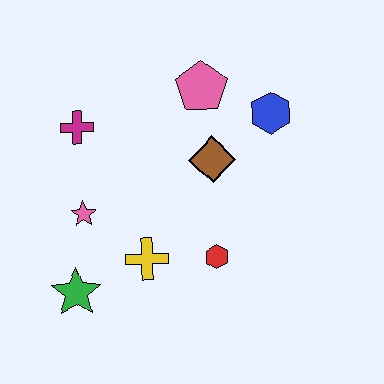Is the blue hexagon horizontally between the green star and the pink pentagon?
No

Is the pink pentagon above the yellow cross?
Yes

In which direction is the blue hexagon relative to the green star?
The blue hexagon is to the right of the green star.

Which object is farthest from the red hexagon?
The magenta cross is farthest from the red hexagon.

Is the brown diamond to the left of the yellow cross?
No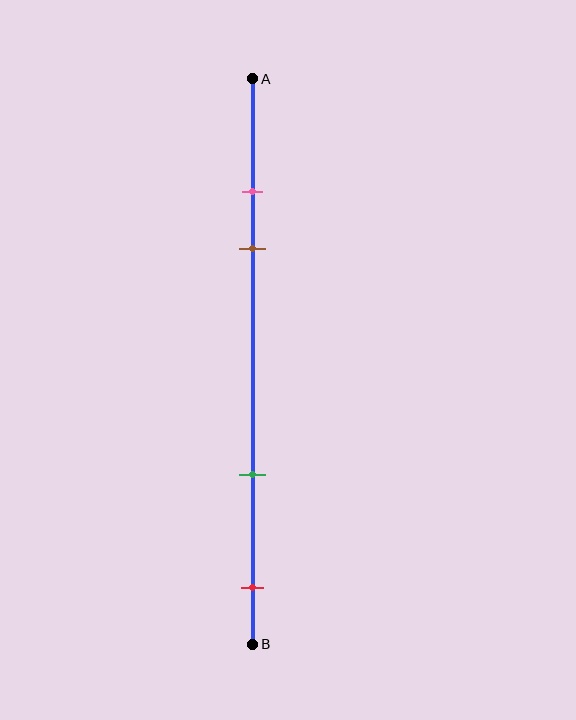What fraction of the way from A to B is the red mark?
The red mark is approximately 90% (0.9) of the way from A to B.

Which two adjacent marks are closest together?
The pink and brown marks are the closest adjacent pair.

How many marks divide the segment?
There are 4 marks dividing the segment.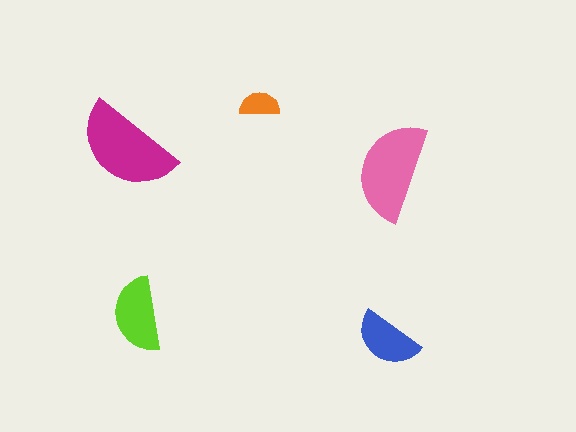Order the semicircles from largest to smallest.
the magenta one, the pink one, the lime one, the blue one, the orange one.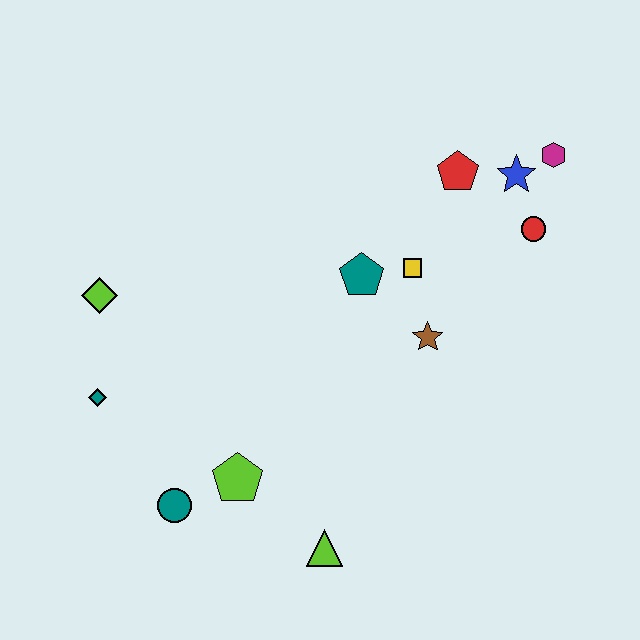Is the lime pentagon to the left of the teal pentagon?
Yes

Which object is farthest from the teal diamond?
The magenta hexagon is farthest from the teal diamond.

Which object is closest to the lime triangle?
The lime pentagon is closest to the lime triangle.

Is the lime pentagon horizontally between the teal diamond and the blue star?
Yes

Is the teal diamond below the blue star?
Yes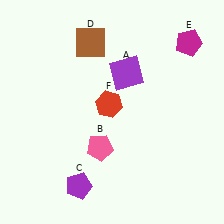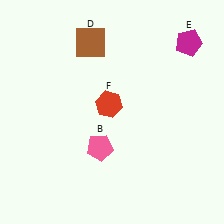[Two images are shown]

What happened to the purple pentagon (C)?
The purple pentagon (C) was removed in Image 2. It was in the bottom-left area of Image 1.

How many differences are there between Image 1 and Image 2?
There are 2 differences between the two images.